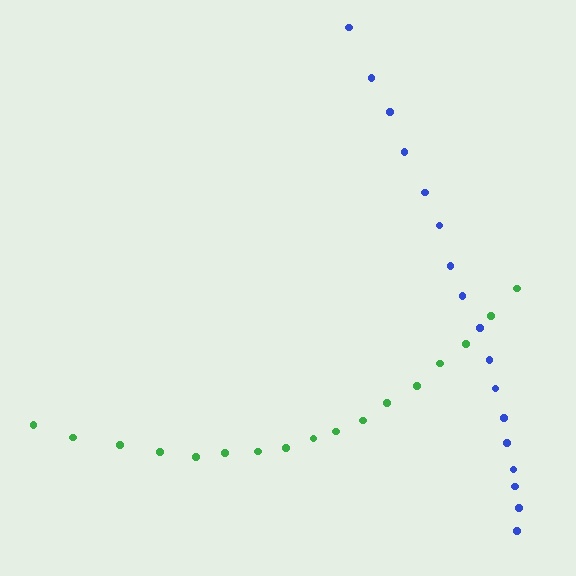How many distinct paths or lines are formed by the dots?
There are 2 distinct paths.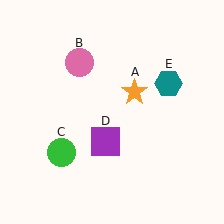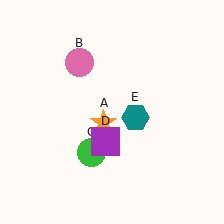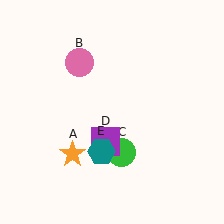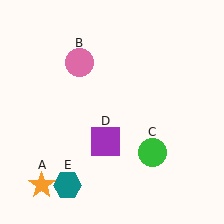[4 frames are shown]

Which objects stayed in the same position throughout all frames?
Pink circle (object B) and purple square (object D) remained stationary.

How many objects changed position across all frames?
3 objects changed position: orange star (object A), green circle (object C), teal hexagon (object E).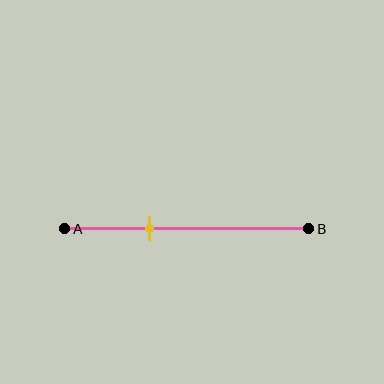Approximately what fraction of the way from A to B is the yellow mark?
The yellow mark is approximately 35% of the way from A to B.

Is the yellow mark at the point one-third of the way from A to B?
Yes, the mark is approximately at the one-third point.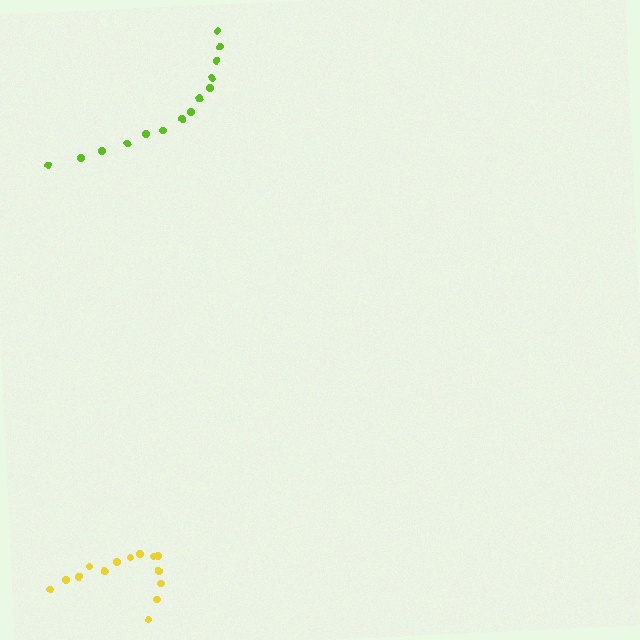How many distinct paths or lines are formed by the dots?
There are 2 distinct paths.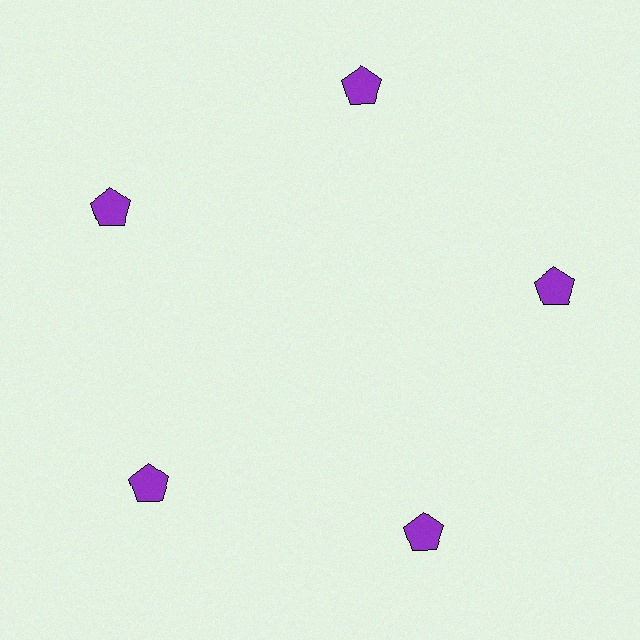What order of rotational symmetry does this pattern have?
This pattern has 5-fold rotational symmetry.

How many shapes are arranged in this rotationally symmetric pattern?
There are 5 shapes, arranged in 5 groups of 1.